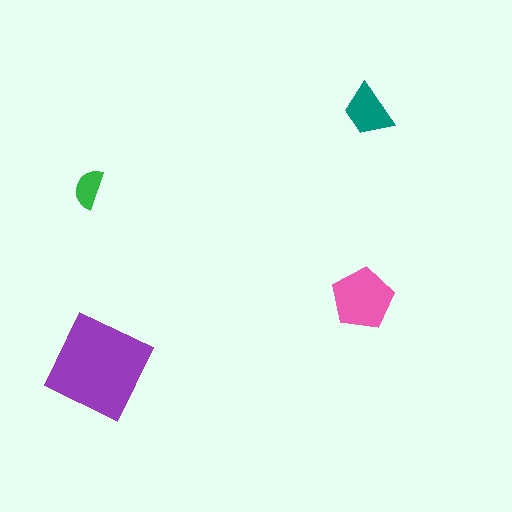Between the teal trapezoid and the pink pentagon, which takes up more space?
The pink pentagon.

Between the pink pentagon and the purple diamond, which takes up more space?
The purple diamond.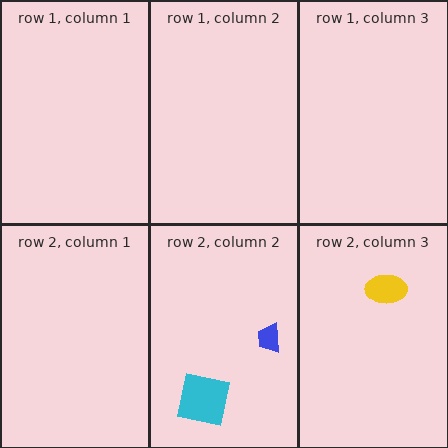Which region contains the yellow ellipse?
The row 2, column 3 region.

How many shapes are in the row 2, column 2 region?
2.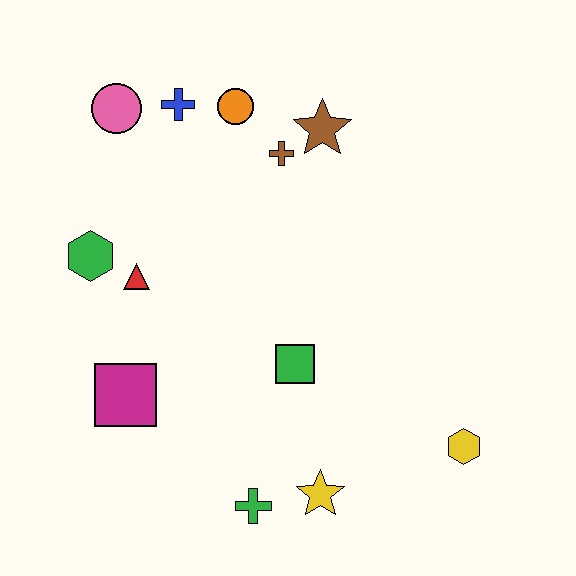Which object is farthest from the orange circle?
The yellow hexagon is farthest from the orange circle.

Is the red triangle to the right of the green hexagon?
Yes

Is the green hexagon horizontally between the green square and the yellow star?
No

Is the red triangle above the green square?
Yes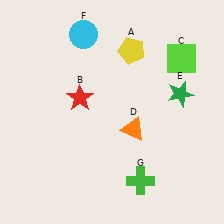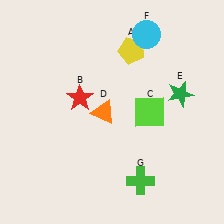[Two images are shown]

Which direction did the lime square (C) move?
The lime square (C) moved down.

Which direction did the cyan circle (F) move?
The cyan circle (F) moved right.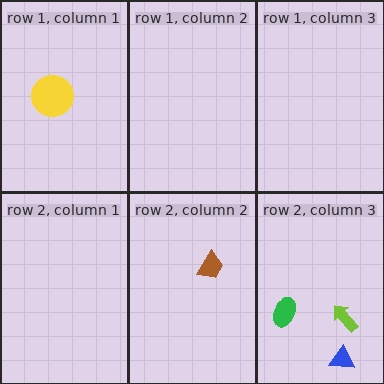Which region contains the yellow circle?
The row 1, column 1 region.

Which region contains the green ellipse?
The row 2, column 3 region.